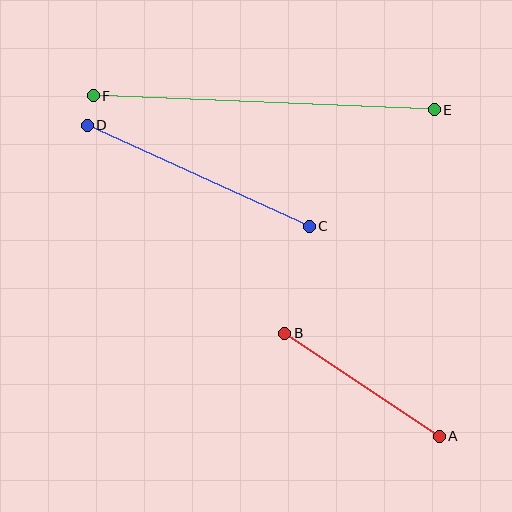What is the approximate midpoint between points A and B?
The midpoint is at approximately (362, 385) pixels.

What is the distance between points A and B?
The distance is approximately 185 pixels.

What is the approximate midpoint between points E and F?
The midpoint is at approximately (264, 103) pixels.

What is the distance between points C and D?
The distance is approximately 244 pixels.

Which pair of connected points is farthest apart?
Points E and F are farthest apart.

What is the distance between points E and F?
The distance is approximately 342 pixels.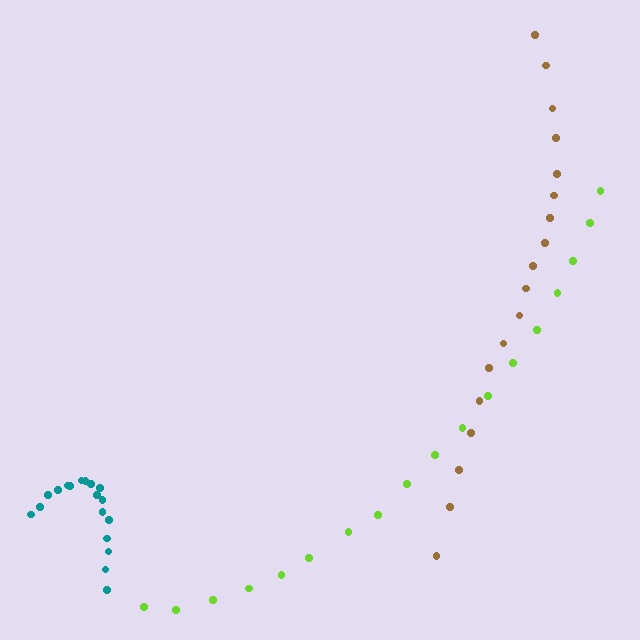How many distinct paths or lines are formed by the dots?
There are 3 distinct paths.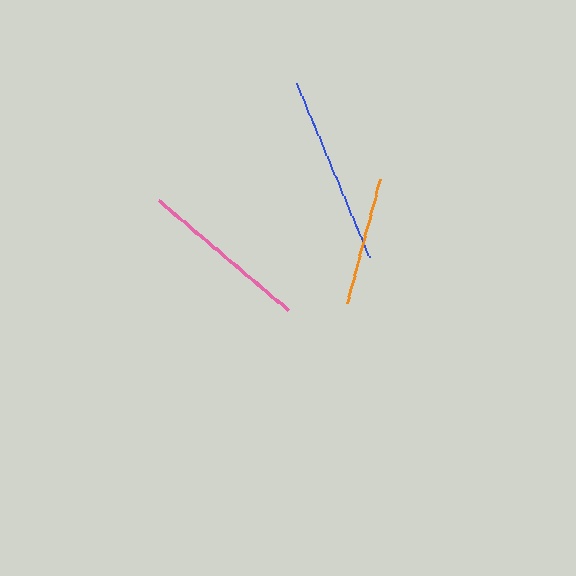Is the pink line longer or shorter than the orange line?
The pink line is longer than the orange line.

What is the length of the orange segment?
The orange segment is approximately 128 pixels long.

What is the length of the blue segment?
The blue segment is approximately 189 pixels long.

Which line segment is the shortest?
The orange line is the shortest at approximately 128 pixels.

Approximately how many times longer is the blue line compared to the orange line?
The blue line is approximately 1.5 times the length of the orange line.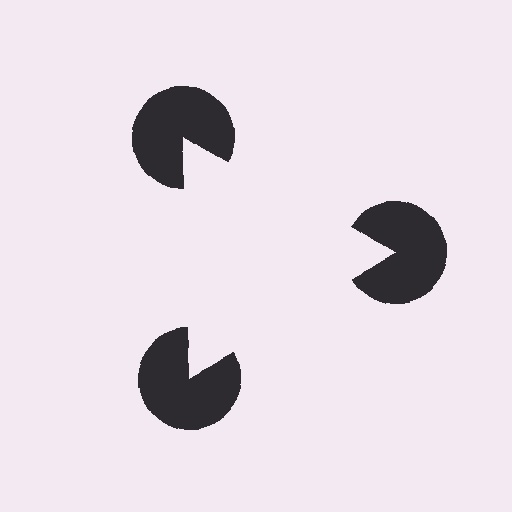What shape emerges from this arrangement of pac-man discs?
An illusory triangle — its edges are inferred from the aligned wedge cuts in the pac-man discs, not physically drawn.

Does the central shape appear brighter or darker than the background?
It typically appears slightly brighter than the background, even though no actual brightness change is drawn.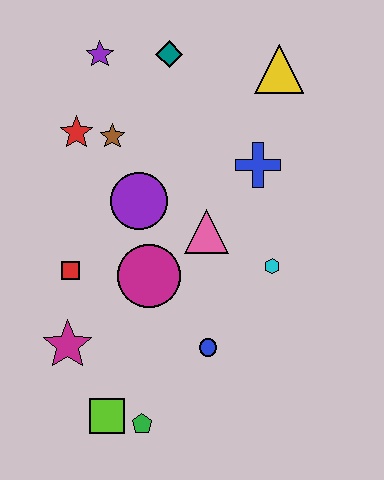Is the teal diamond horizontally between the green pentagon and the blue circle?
Yes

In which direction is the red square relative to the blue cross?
The red square is to the left of the blue cross.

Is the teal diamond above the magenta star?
Yes